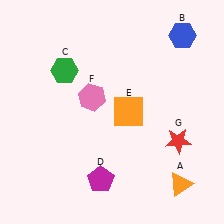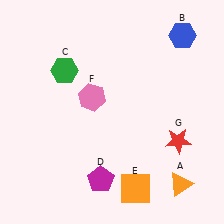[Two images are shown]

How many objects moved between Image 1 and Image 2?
1 object moved between the two images.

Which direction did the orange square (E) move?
The orange square (E) moved down.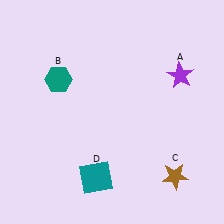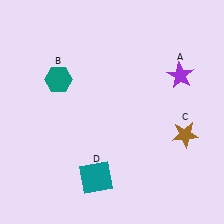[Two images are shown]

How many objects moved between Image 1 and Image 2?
1 object moved between the two images.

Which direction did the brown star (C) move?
The brown star (C) moved up.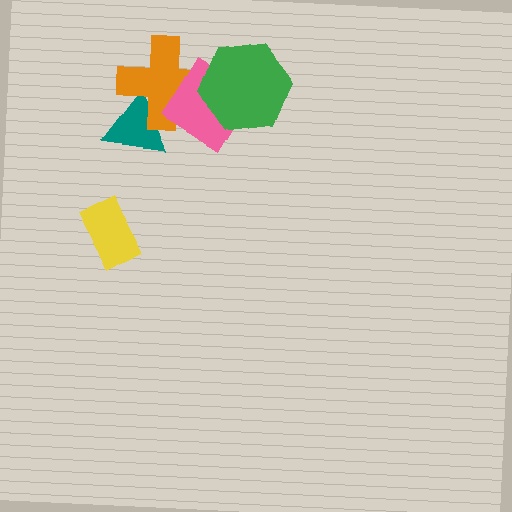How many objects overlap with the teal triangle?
2 objects overlap with the teal triangle.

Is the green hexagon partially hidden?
No, no other shape covers it.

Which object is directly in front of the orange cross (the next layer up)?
The pink diamond is directly in front of the orange cross.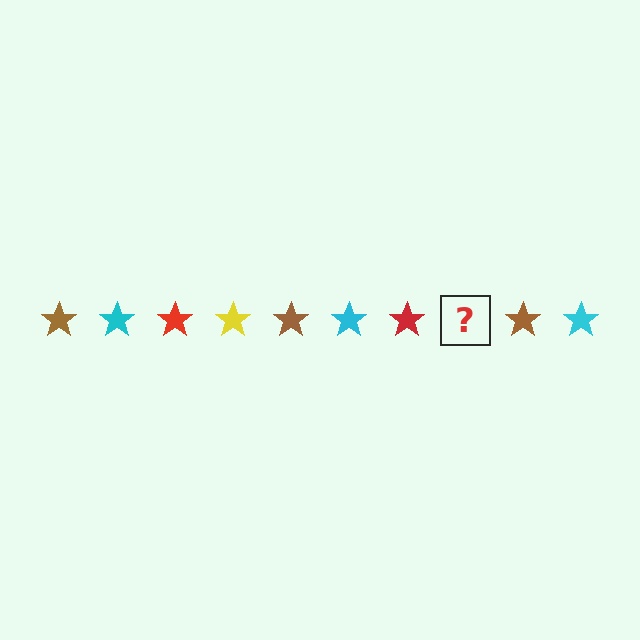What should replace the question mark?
The question mark should be replaced with a yellow star.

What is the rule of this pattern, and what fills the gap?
The rule is that the pattern cycles through brown, cyan, red, yellow stars. The gap should be filled with a yellow star.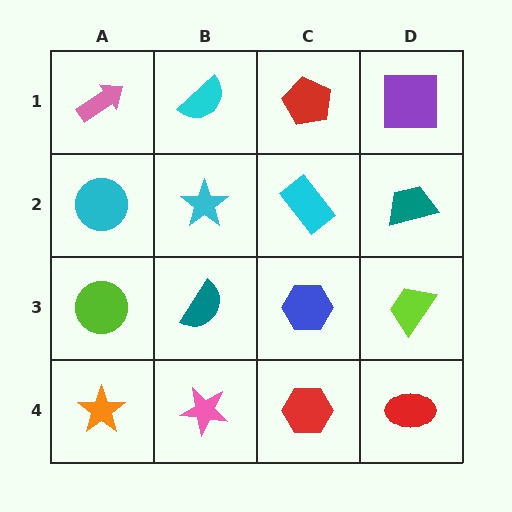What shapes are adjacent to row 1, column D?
A teal trapezoid (row 2, column D), a red pentagon (row 1, column C).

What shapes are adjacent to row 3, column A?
A cyan circle (row 2, column A), an orange star (row 4, column A), a teal semicircle (row 3, column B).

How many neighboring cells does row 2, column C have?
4.